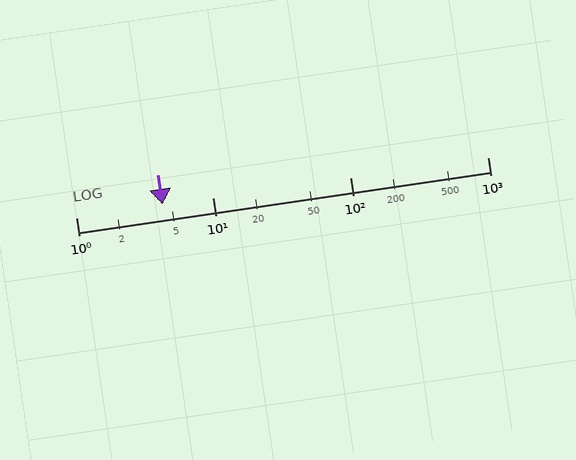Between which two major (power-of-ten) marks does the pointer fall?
The pointer is between 1 and 10.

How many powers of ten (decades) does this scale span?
The scale spans 3 decades, from 1 to 1000.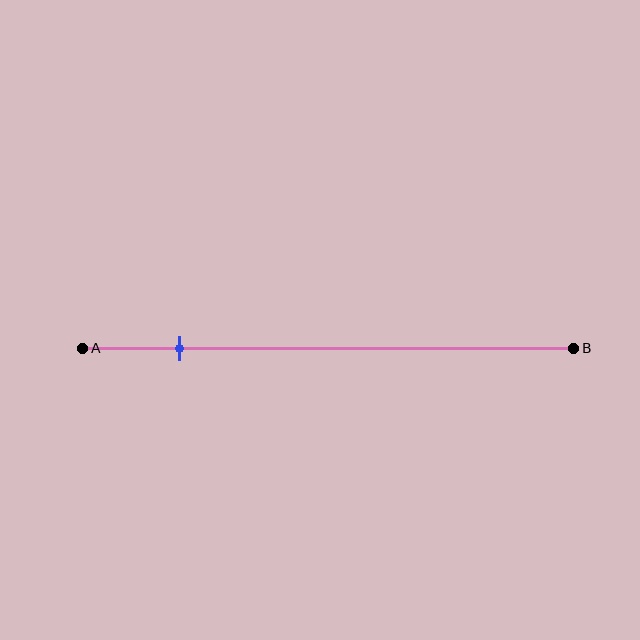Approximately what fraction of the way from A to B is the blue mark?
The blue mark is approximately 20% of the way from A to B.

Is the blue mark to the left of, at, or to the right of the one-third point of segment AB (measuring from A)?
The blue mark is to the left of the one-third point of segment AB.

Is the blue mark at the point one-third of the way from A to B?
No, the mark is at about 20% from A, not at the 33% one-third point.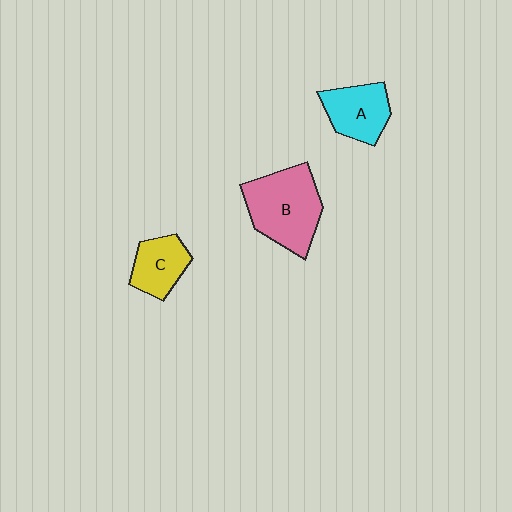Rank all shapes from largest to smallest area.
From largest to smallest: B (pink), A (cyan), C (yellow).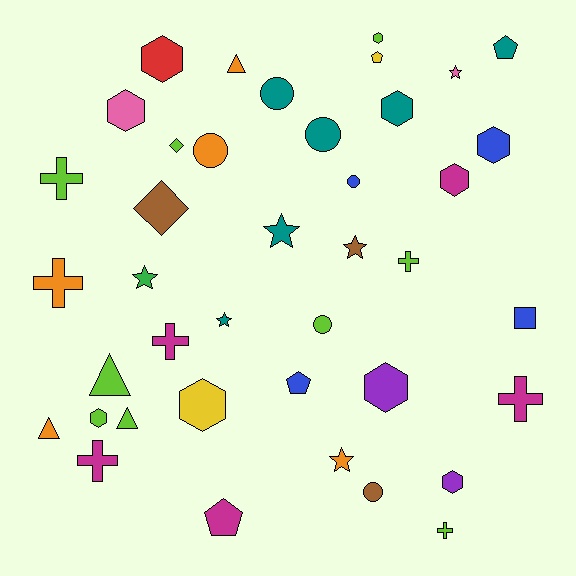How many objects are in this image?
There are 40 objects.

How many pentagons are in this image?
There are 4 pentagons.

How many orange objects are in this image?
There are 5 orange objects.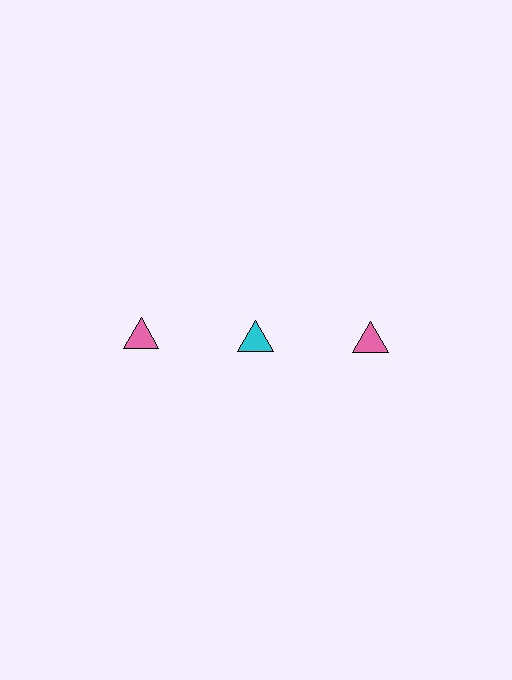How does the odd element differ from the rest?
It has a different color: cyan instead of pink.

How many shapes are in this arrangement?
There are 3 shapes arranged in a grid pattern.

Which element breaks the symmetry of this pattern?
The cyan triangle in the top row, second from left column breaks the symmetry. All other shapes are pink triangles.